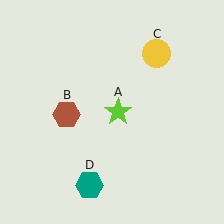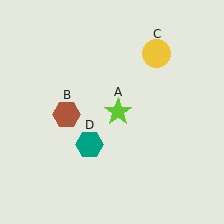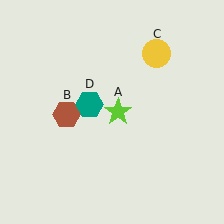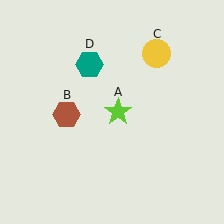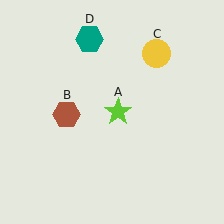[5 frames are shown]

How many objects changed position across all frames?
1 object changed position: teal hexagon (object D).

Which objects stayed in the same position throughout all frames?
Lime star (object A) and brown hexagon (object B) and yellow circle (object C) remained stationary.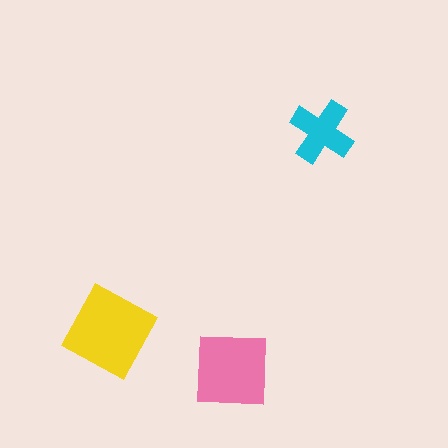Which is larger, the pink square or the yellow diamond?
The yellow diamond.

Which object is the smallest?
The cyan cross.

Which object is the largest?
The yellow diamond.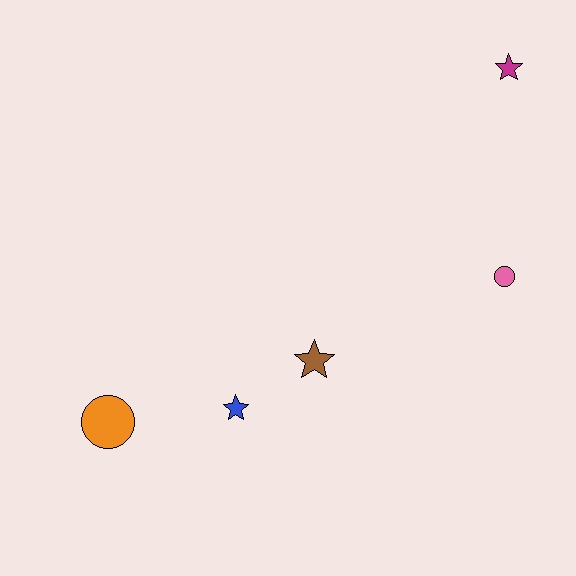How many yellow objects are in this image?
There are no yellow objects.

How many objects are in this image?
There are 5 objects.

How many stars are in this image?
There are 3 stars.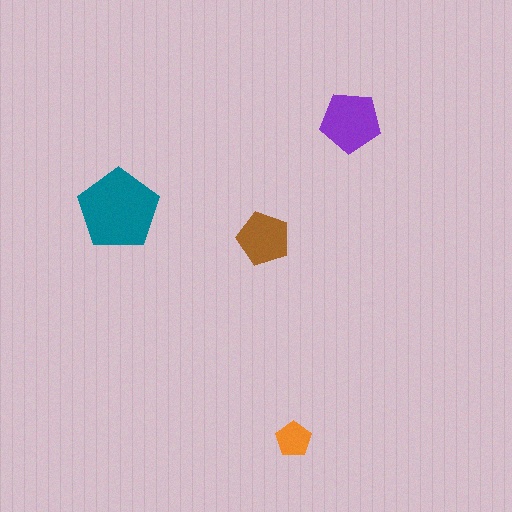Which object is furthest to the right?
The purple pentagon is rightmost.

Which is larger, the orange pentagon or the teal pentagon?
The teal one.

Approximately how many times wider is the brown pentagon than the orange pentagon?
About 1.5 times wider.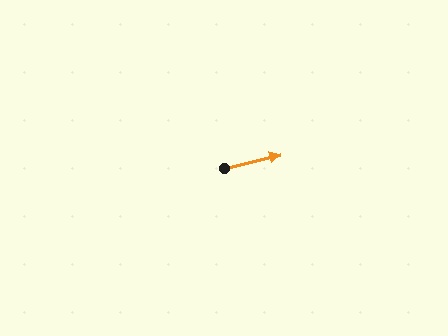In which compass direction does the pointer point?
East.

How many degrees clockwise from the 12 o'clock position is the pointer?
Approximately 76 degrees.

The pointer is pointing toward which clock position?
Roughly 3 o'clock.